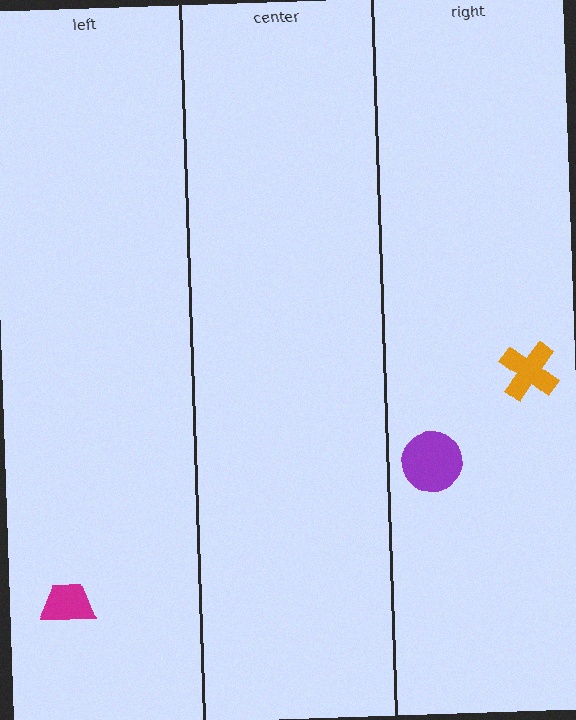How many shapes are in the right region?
2.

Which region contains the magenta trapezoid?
The left region.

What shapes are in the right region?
The purple circle, the orange cross.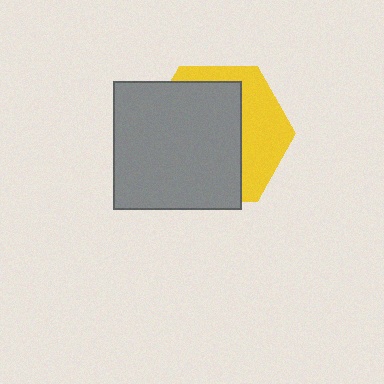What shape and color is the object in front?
The object in front is a gray square.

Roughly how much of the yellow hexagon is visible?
A small part of it is visible (roughly 37%).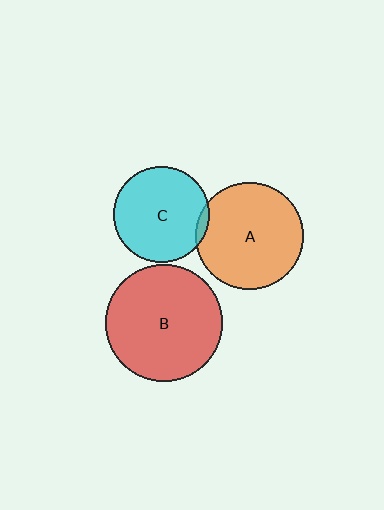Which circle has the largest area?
Circle B (red).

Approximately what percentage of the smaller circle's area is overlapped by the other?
Approximately 5%.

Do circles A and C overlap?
Yes.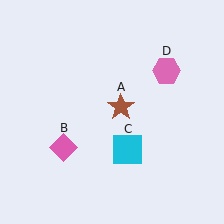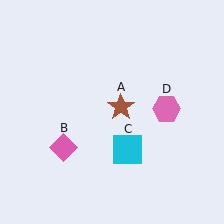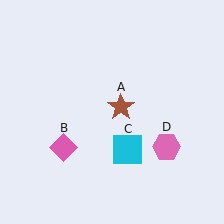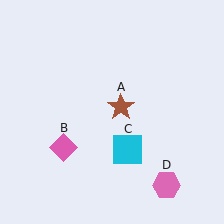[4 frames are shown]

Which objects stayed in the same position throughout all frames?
Brown star (object A) and pink diamond (object B) and cyan square (object C) remained stationary.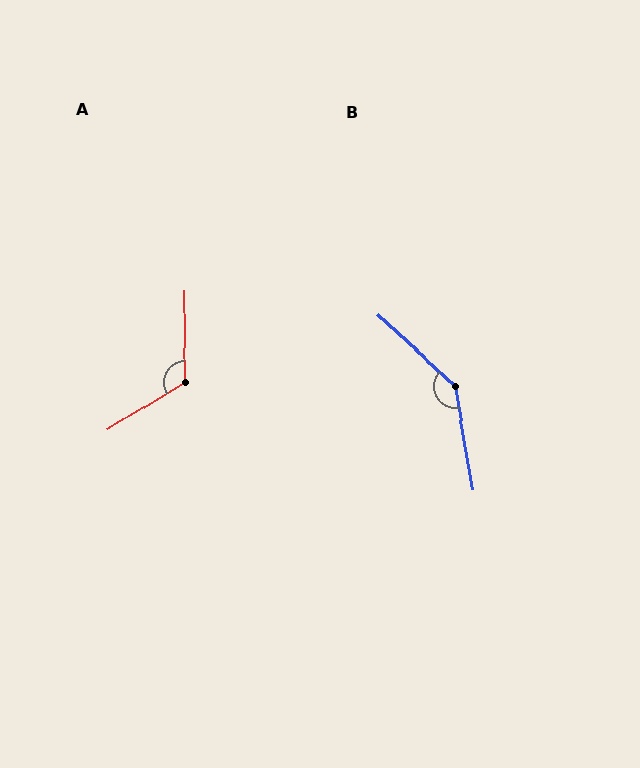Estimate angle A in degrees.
Approximately 121 degrees.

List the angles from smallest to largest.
A (121°), B (142°).